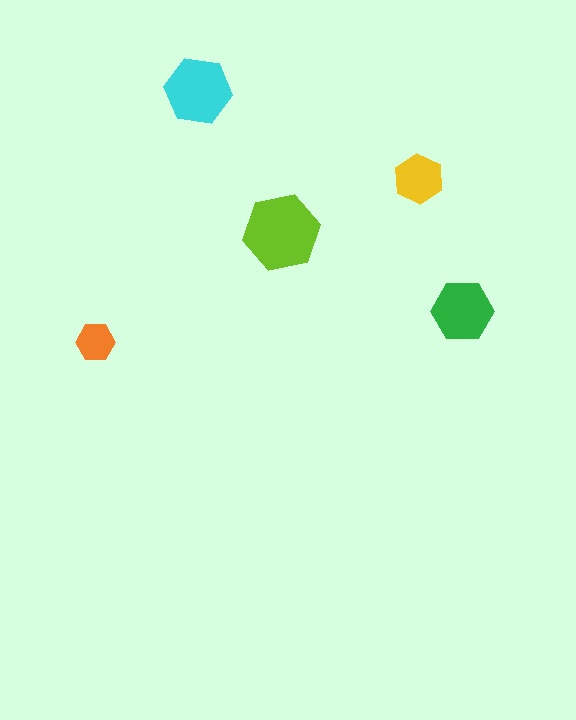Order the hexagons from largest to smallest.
the lime one, the cyan one, the green one, the yellow one, the orange one.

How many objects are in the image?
There are 5 objects in the image.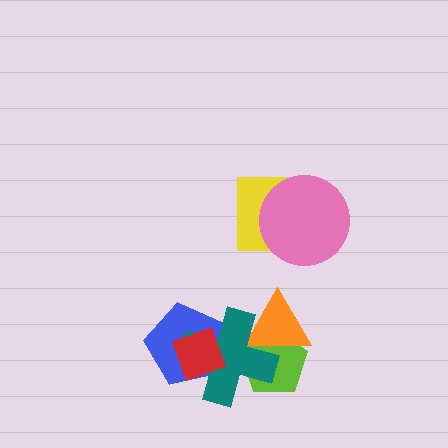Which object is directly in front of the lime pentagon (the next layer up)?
The orange triangle is directly in front of the lime pentagon.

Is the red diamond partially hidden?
No, no other shape covers it.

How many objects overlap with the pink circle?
1 object overlaps with the pink circle.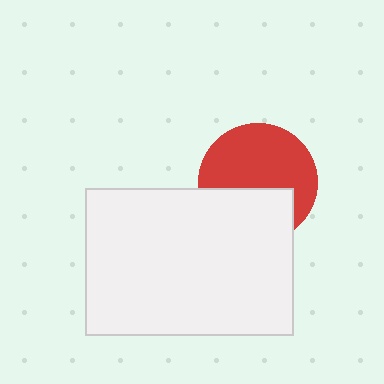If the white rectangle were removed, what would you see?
You would see the complete red circle.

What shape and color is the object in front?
The object in front is a white rectangle.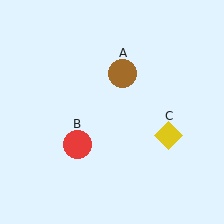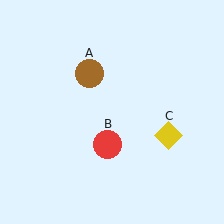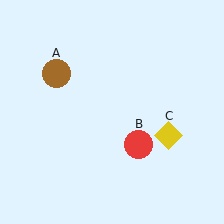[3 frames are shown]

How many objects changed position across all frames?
2 objects changed position: brown circle (object A), red circle (object B).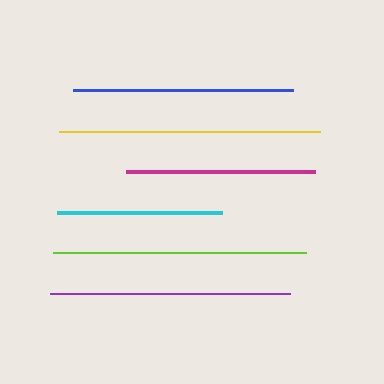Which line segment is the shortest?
The cyan line is the shortest at approximately 165 pixels.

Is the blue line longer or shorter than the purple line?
The purple line is longer than the blue line.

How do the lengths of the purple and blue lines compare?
The purple and blue lines are approximately the same length.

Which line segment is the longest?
The yellow line is the longest at approximately 261 pixels.